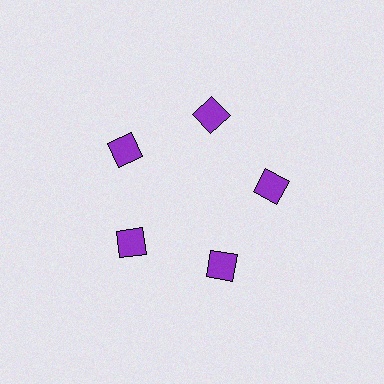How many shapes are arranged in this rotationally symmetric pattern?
There are 5 shapes, arranged in 5 groups of 1.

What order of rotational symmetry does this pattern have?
This pattern has 5-fold rotational symmetry.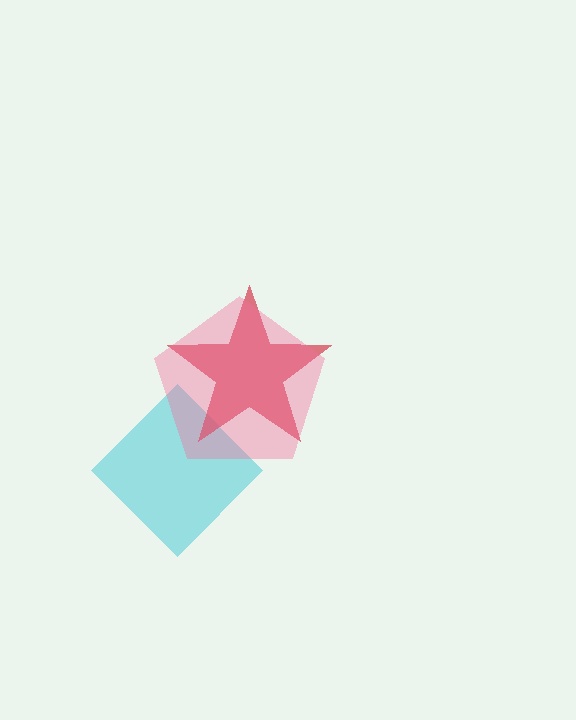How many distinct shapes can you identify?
There are 3 distinct shapes: a cyan diamond, a red star, a pink pentagon.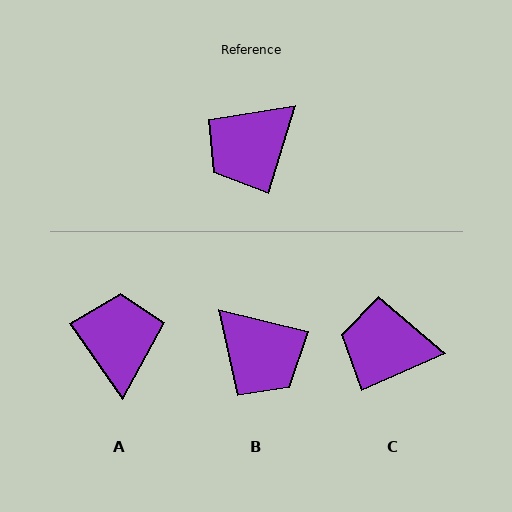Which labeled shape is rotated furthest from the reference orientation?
A, about 128 degrees away.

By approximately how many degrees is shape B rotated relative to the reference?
Approximately 93 degrees counter-clockwise.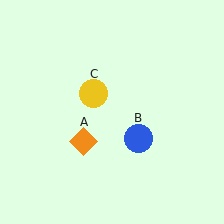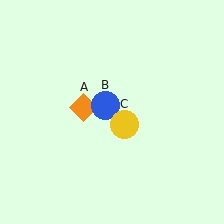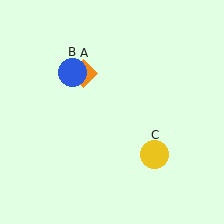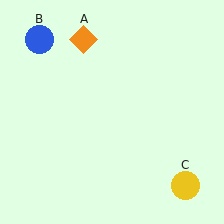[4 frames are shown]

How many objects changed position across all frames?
3 objects changed position: orange diamond (object A), blue circle (object B), yellow circle (object C).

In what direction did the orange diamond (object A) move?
The orange diamond (object A) moved up.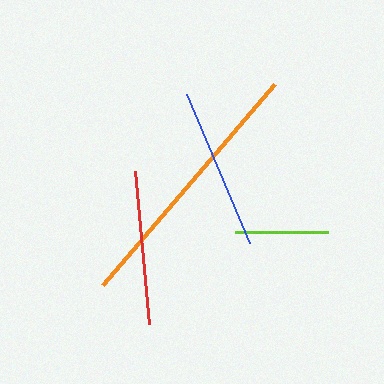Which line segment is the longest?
The orange line is the longest at approximately 264 pixels.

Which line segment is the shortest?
The lime line is the shortest at approximately 93 pixels.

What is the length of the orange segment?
The orange segment is approximately 264 pixels long.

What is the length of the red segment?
The red segment is approximately 154 pixels long.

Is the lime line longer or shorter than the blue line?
The blue line is longer than the lime line.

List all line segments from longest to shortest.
From longest to shortest: orange, blue, red, lime.